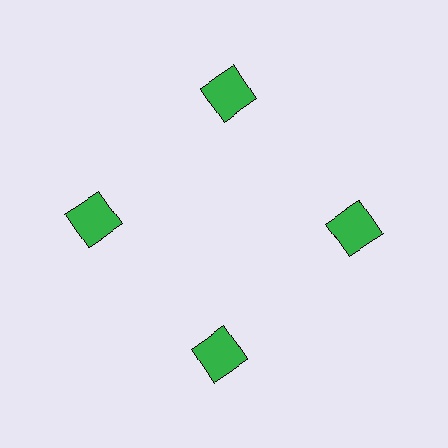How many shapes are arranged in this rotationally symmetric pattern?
There are 4 shapes, arranged in 4 groups of 1.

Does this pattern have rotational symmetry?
Yes, this pattern has 4-fold rotational symmetry. It looks the same after rotating 90 degrees around the center.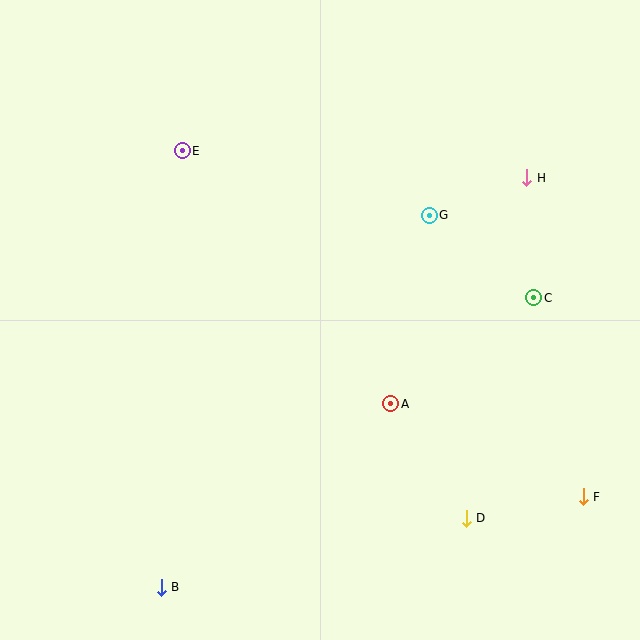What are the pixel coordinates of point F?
Point F is at (583, 497).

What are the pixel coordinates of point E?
Point E is at (182, 151).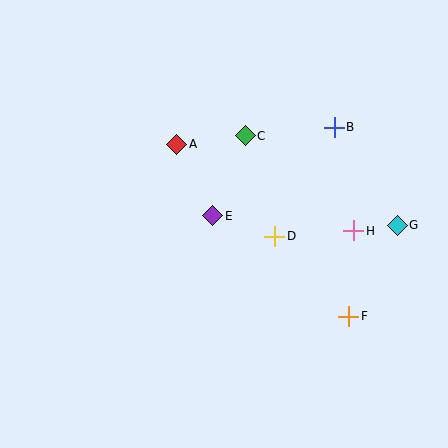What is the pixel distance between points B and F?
The distance between B and F is 190 pixels.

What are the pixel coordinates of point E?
Point E is at (213, 216).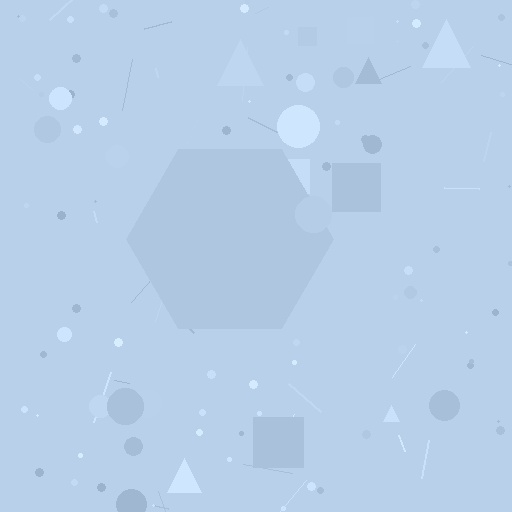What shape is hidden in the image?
A hexagon is hidden in the image.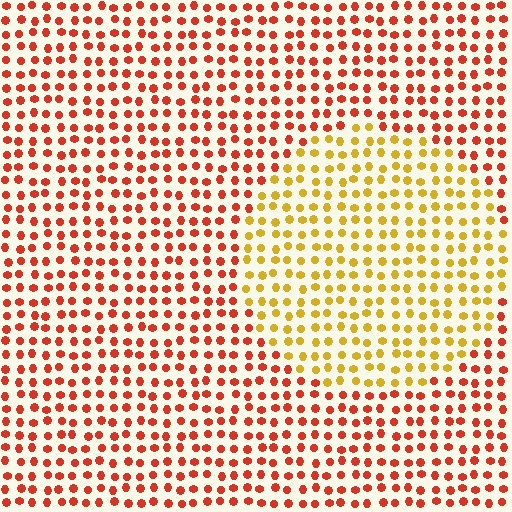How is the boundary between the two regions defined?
The boundary is defined purely by a slight shift in hue (about 43 degrees). Spacing, size, and orientation are identical on both sides.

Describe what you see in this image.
The image is filled with small red elements in a uniform arrangement. A circle-shaped region is visible where the elements are tinted to a slightly different hue, forming a subtle color boundary.